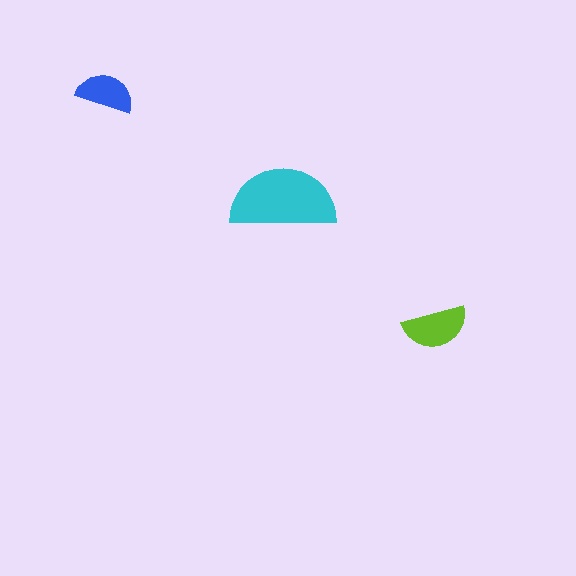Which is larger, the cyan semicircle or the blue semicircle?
The cyan one.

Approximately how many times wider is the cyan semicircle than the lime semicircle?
About 1.5 times wider.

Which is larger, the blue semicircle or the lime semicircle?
The lime one.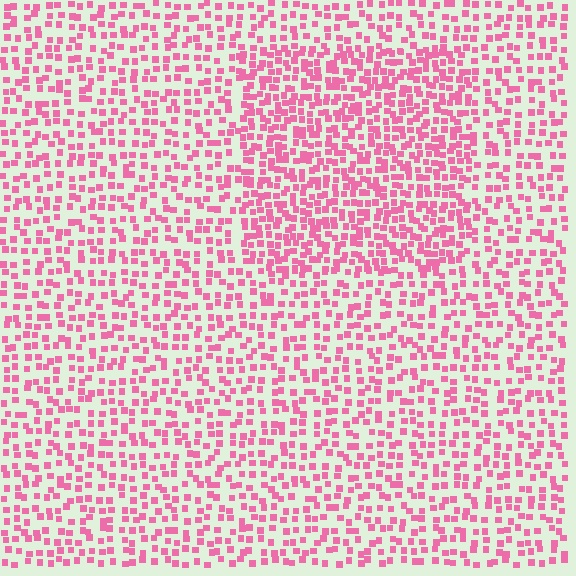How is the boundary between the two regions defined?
The boundary is defined by a change in element density (approximately 1.7x ratio). All elements are the same color, size, and shape.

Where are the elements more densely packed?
The elements are more densely packed inside the rectangle boundary.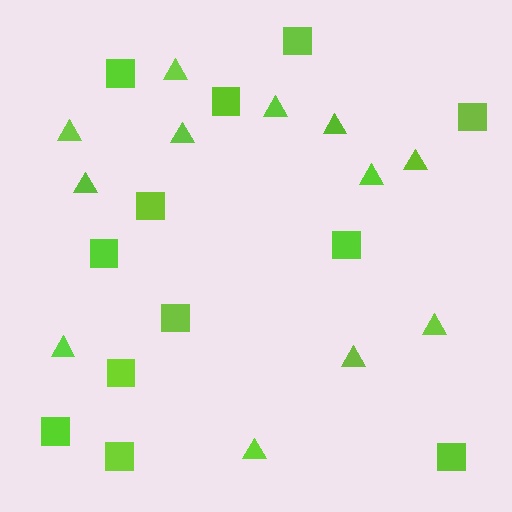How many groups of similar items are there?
There are 2 groups: one group of triangles (12) and one group of squares (12).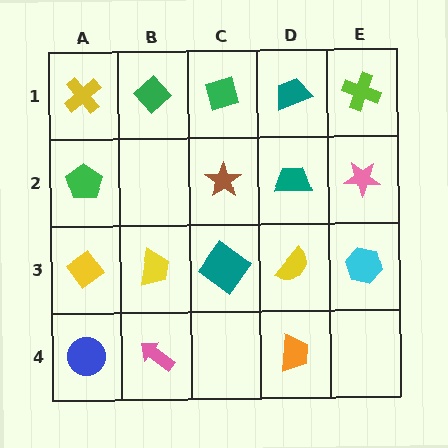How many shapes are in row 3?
5 shapes.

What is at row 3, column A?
A yellow diamond.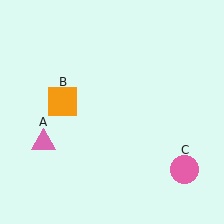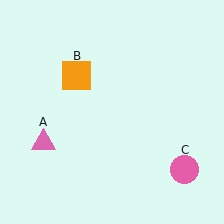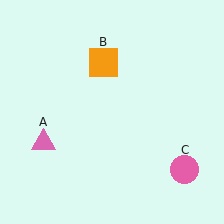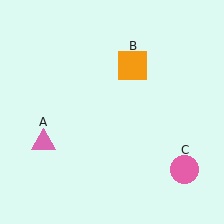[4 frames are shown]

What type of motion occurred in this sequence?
The orange square (object B) rotated clockwise around the center of the scene.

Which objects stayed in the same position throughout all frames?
Pink triangle (object A) and pink circle (object C) remained stationary.